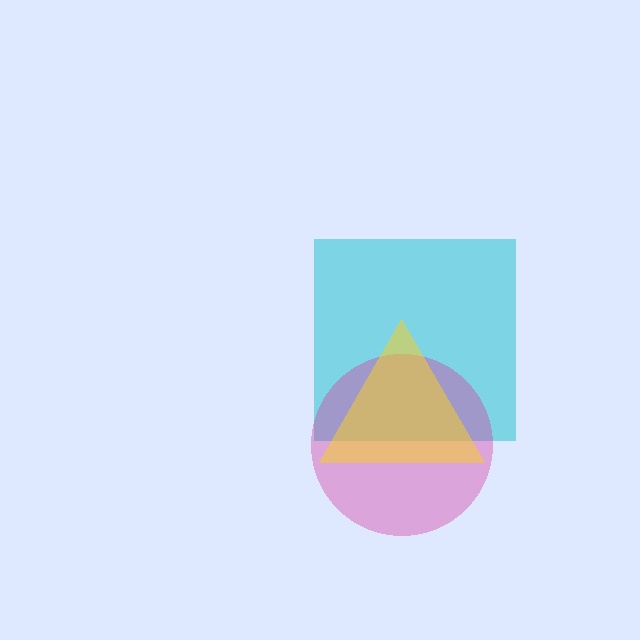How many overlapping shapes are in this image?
There are 3 overlapping shapes in the image.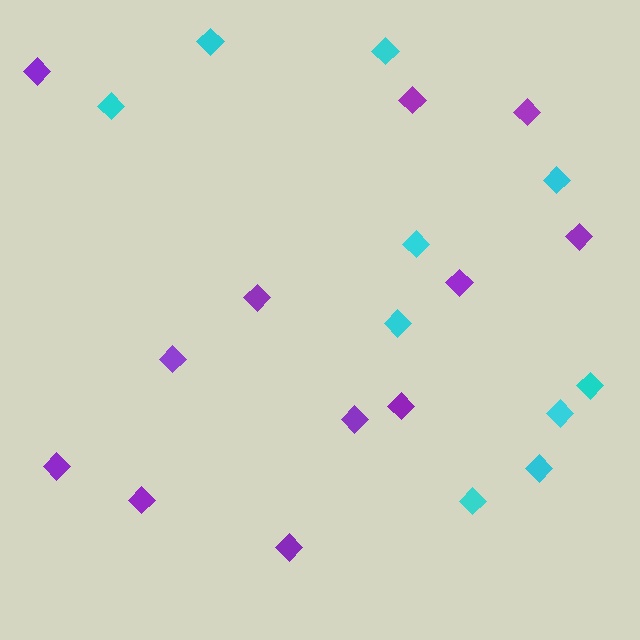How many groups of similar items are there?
There are 2 groups: one group of purple diamonds (12) and one group of cyan diamonds (10).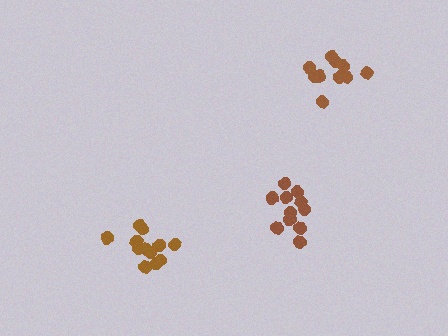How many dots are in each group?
Group 1: 11 dots, Group 2: 10 dots, Group 3: 12 dots (33 total).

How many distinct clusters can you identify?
There are 3 distinct clusters.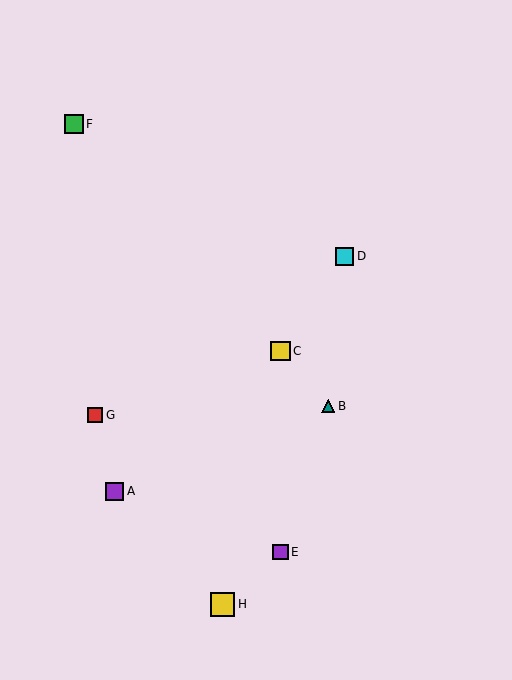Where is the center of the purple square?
The center of the purple square is at (115, 491).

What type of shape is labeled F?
Shape F is a green square.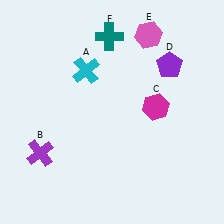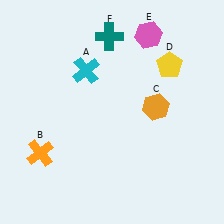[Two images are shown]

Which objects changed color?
B changed from purple to orange. C changed from magenta to orange. D changed from purple to yellow.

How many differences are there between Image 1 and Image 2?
There are 3 differences between the two images.